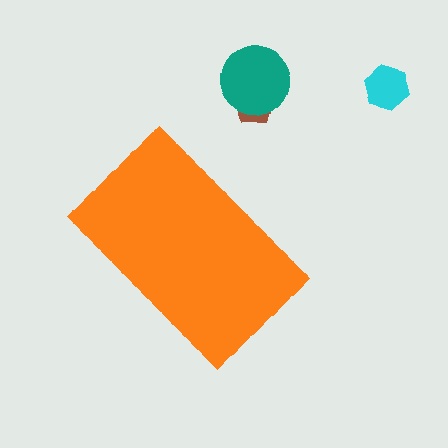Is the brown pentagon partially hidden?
No, the brown pentagon is fully visible.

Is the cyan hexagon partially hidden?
No, the cyan hexagon is fully visible.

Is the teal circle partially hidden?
No, the teal circle is fully visible.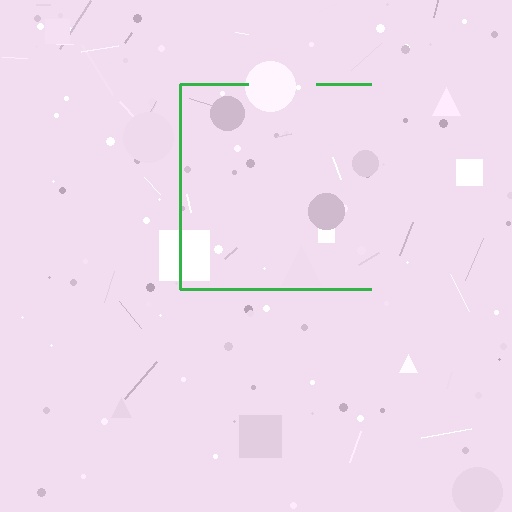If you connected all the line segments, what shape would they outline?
They would outline a square.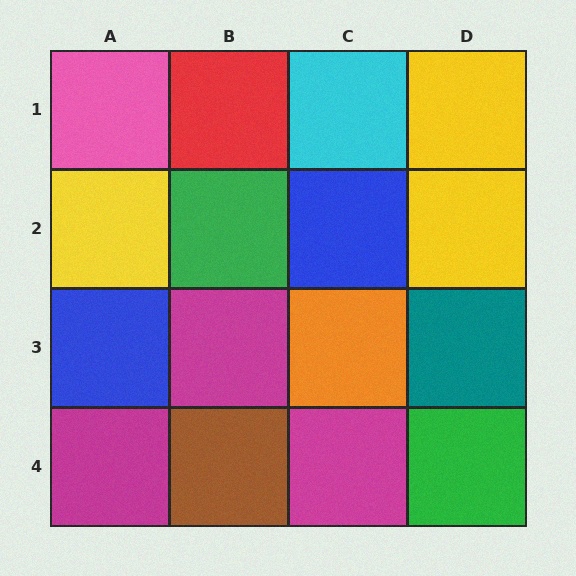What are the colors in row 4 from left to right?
Magenta, brown, magenta, green.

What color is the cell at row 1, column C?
Cyan.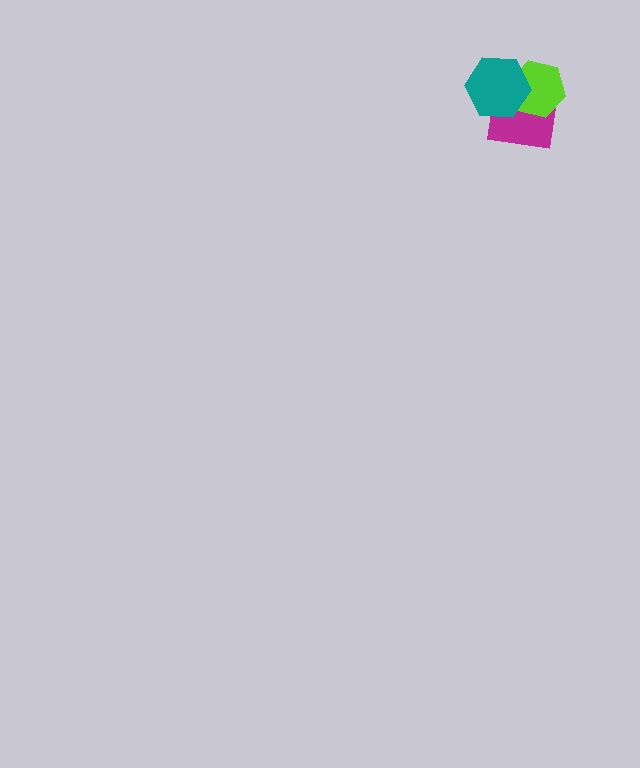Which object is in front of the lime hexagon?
The teal hexagon is in front of the lime hexagon.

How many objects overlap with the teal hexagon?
2 objects overlap with the teal hexagon.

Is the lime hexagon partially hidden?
Yes, it is partially covered by another shape.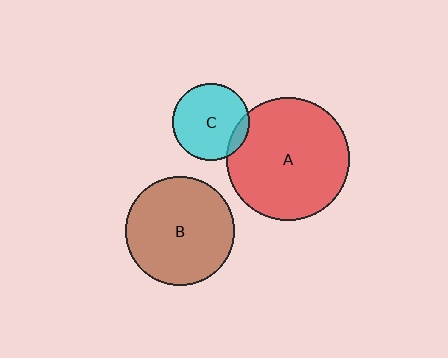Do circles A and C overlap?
Yes.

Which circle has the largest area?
Circle A (red).